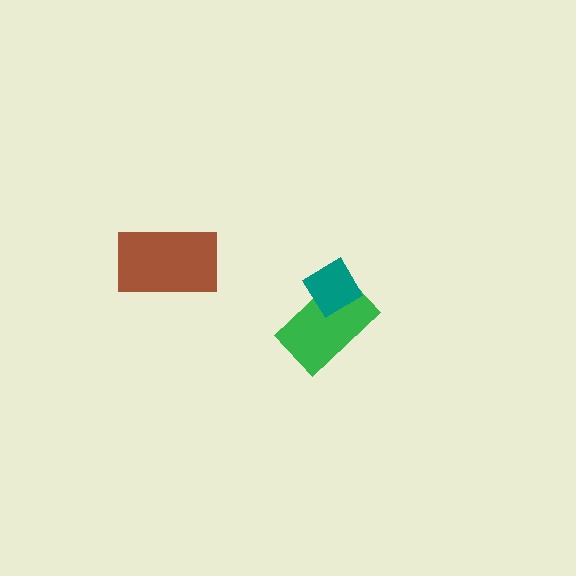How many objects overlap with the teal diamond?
1 object overlaps with the teal diamond.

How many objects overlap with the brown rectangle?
0 objects overlap with the brown rectangle.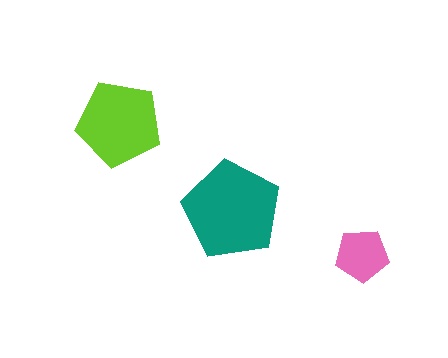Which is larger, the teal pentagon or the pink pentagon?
The teal one.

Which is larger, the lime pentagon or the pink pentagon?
The lime one.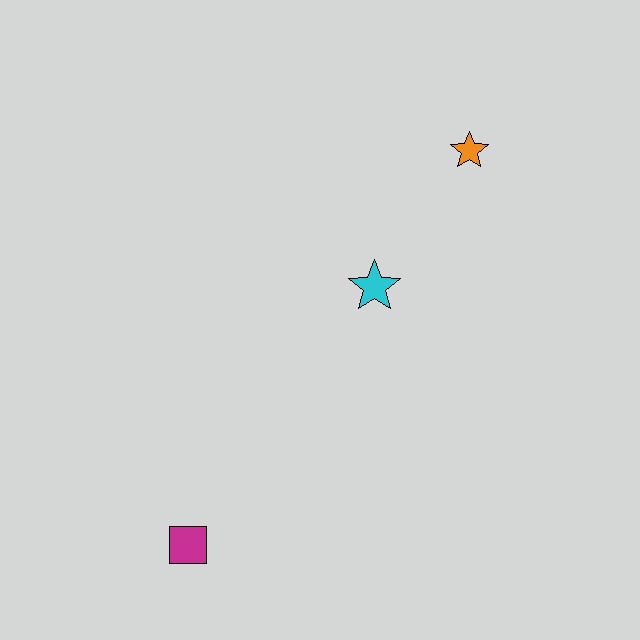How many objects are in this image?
There are 3 objects.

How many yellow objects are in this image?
There are no yellow objects.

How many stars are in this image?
There are 2 stars.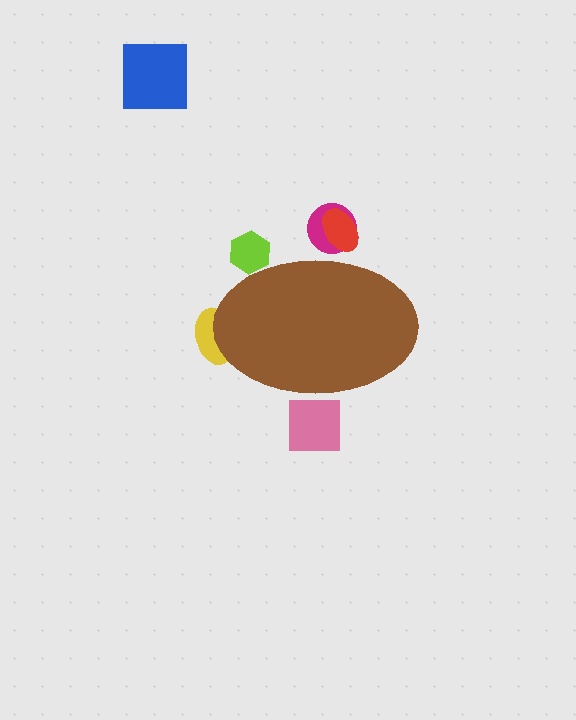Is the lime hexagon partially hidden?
Yes, the lime hexagon is partially hidden behind the brown ellipse.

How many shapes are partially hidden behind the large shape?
5 shapes are partially hidden.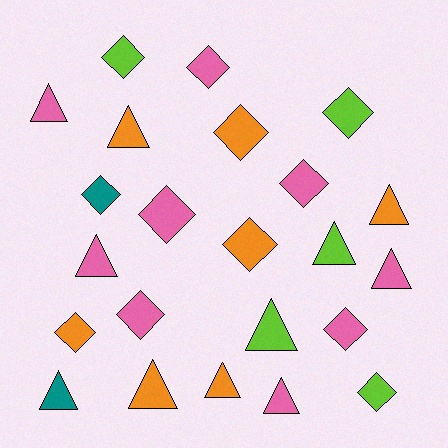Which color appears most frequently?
Pink, with 9 objects.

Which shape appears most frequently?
Diamond, with 12 objects.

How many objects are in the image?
There are 23 objects.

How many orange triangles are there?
There are 4 orange triangles.